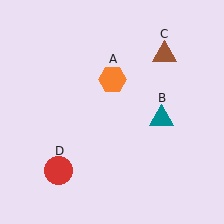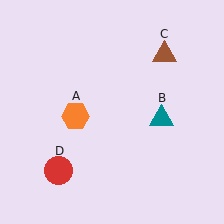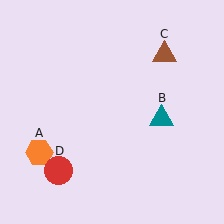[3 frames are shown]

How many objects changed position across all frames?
1 object changed position: orange hexagon (object A).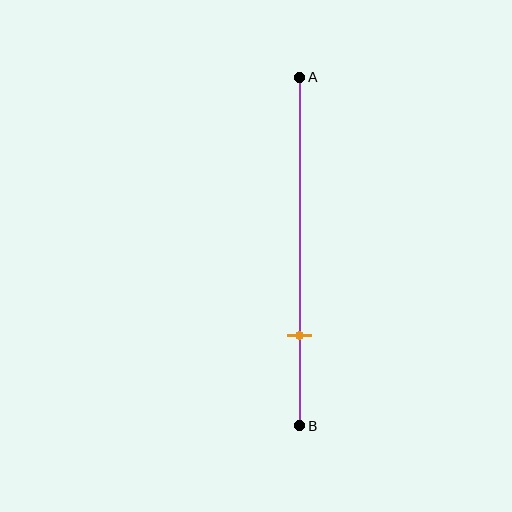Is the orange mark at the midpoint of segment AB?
No, the mark is at about 75% from A, not at the 50% midpoint.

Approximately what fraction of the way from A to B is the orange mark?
The orange mark is approximately 75% of the way from A to B.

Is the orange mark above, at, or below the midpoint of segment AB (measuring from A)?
The orange mark is below the midpoint of segment AB.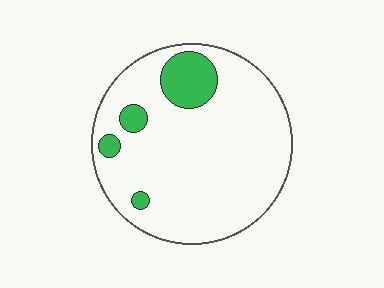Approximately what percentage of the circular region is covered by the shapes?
Approximately 10%.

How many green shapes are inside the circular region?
4.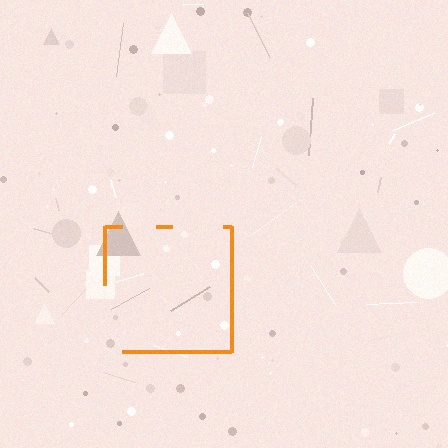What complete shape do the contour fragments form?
The contour fragments form a square.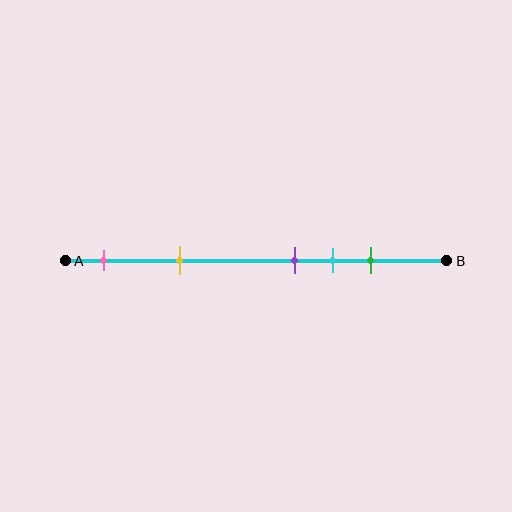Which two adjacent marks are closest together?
The purple and cyan marks are the closest adjacent pair.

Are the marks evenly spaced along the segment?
No, the marks are not evenly spaced.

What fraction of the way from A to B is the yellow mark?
The yellow mark is approximately 30% (0.3) of the way from A to B.